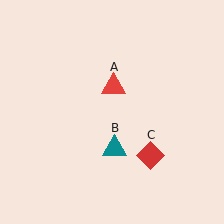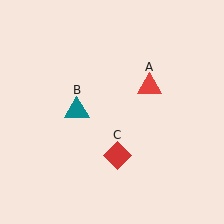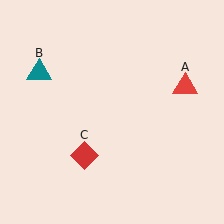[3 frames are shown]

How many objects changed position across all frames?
3 objects changed position: red triangle (object A), teal triangle (object B), red diamond (object C).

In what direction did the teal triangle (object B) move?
The teal triangle (object B) moved up and to the left.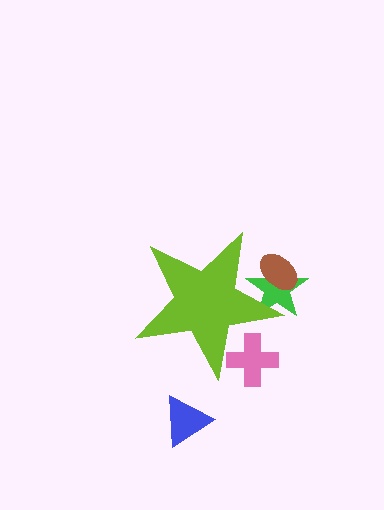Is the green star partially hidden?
Yes, the green star is partially hidden behind the lime star.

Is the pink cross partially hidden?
Yes, the pink cross is partially hidden behind the lime star.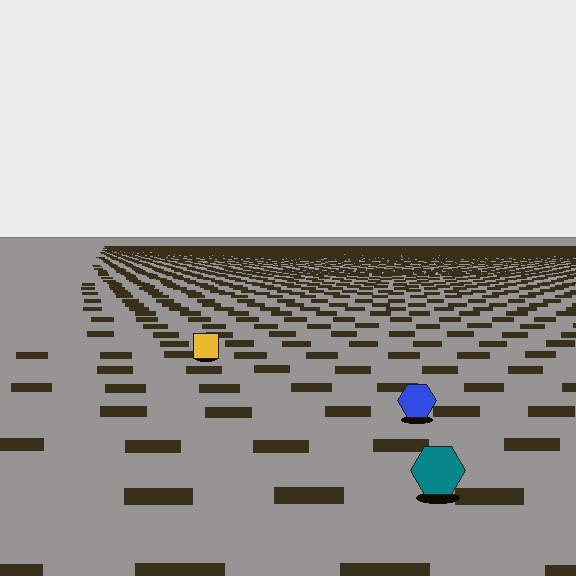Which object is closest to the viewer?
The teal hexagon is closest. The texture marks near it are larger and more spread out.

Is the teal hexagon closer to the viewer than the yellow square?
Yes. The teal hexagon is closer — you can tell from the texture gradient: the ground texture is coarser near it.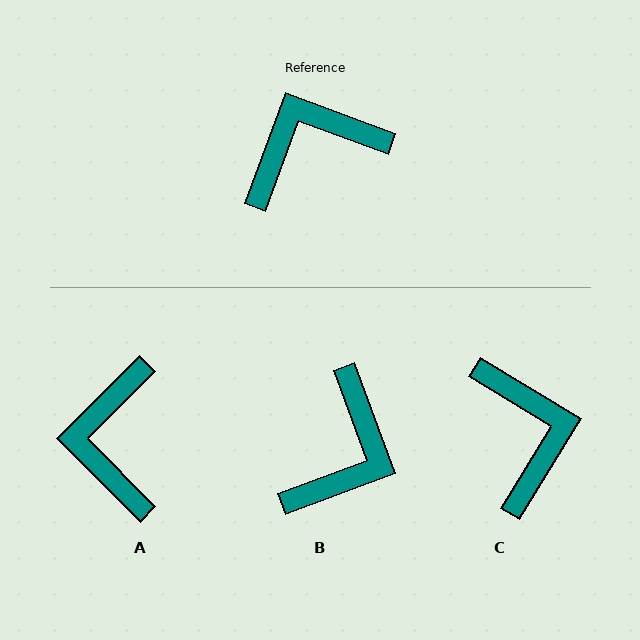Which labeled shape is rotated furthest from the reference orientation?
B, about 140 degrees away.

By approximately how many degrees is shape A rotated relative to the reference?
Approximately 65 degrees counter-clockwise.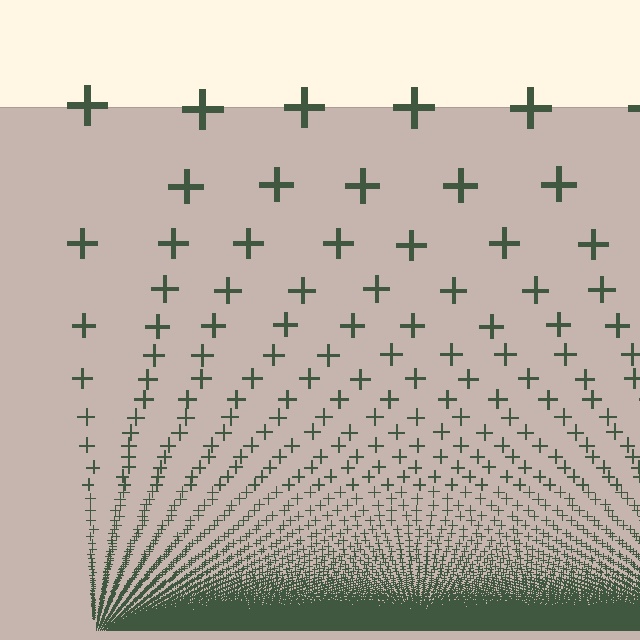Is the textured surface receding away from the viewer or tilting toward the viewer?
The surface appears to tilt toward the viewer. Texture elements get larger and sparser toward the top.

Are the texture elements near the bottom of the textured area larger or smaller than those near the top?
Smaller. The gradient is inverted — elements near the bottom are smaller and denser.